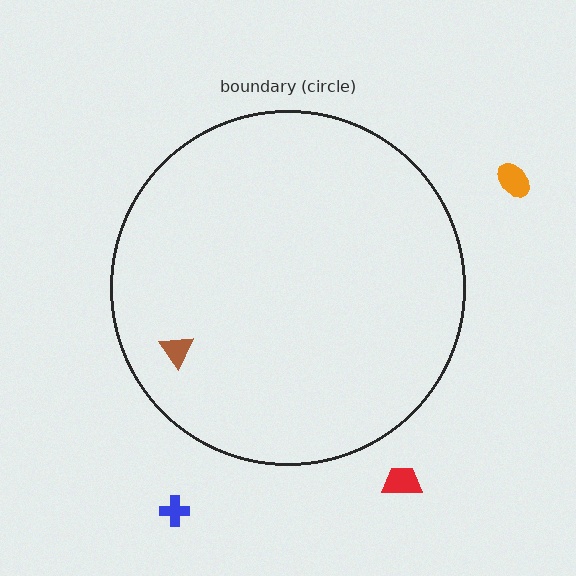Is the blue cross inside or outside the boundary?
Outside.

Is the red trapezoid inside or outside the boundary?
Outside.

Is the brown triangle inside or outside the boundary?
Inside.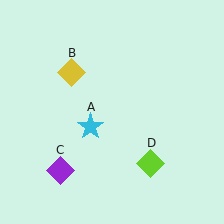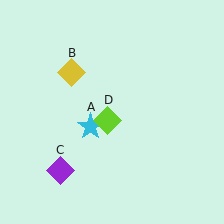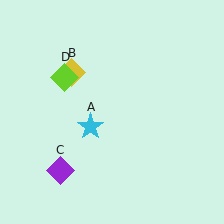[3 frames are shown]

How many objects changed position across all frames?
1 object changed position: lime diamond (object D).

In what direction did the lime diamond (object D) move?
The lime diamond (object D) moved up and to the left.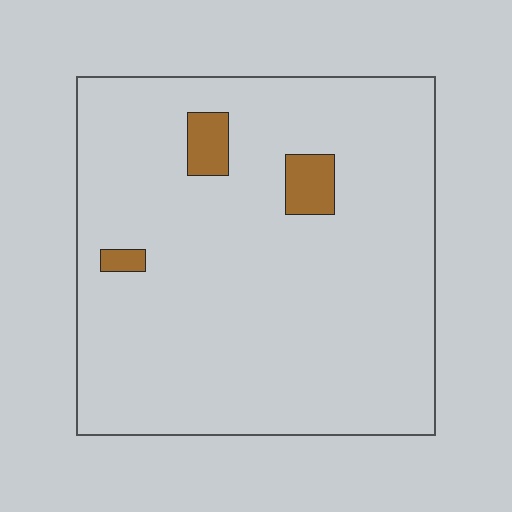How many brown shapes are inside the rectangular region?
3.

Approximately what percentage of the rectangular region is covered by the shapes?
Approximately 5%.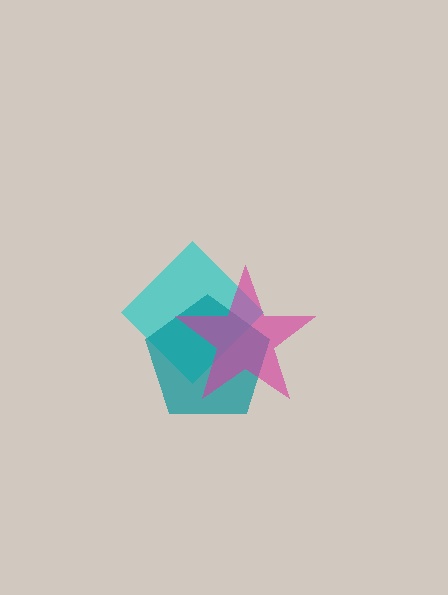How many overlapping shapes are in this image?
There are 3 overlapping shapes in the image.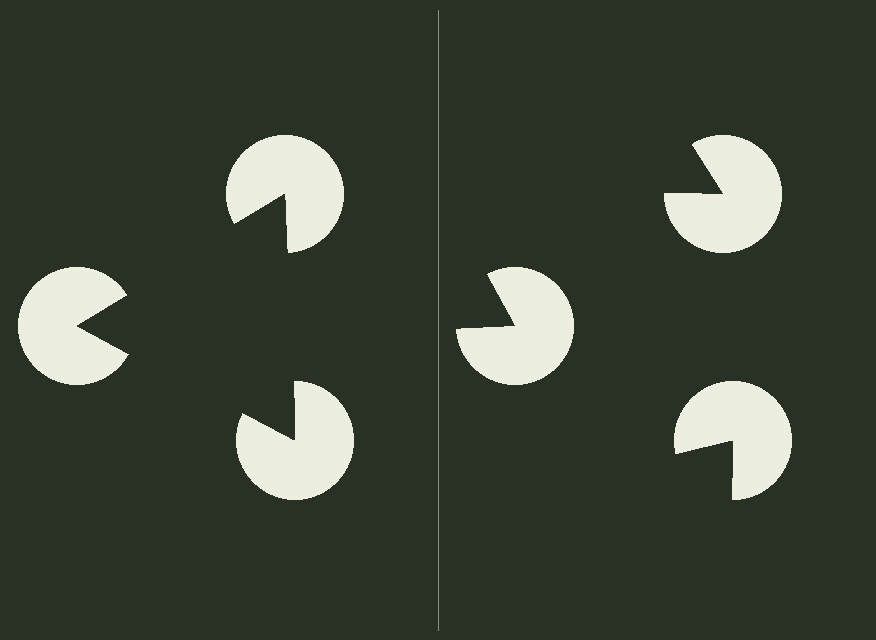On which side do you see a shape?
An illusory triangle appears on the left side. On the right side the wedge cuts are rotated, so no coherent shape forms.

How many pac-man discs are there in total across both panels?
6 — 3 on each side.